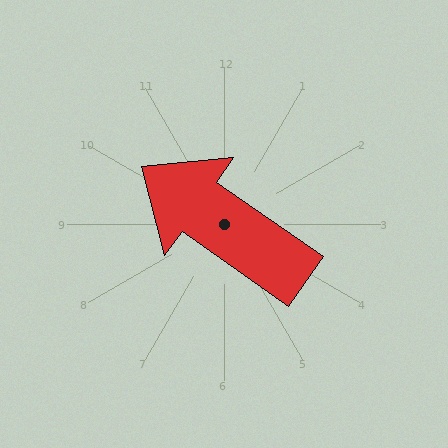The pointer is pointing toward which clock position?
Roughly 10 o'clock.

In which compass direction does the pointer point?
Northwest.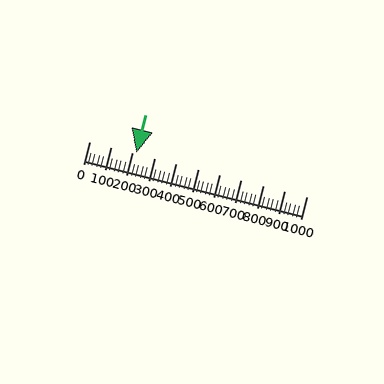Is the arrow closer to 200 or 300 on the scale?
The arrow is closer to 200.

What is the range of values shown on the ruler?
The ruler shows values from 0 to 1000.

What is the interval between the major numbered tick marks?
The major tick marks are spaced 100 units apart.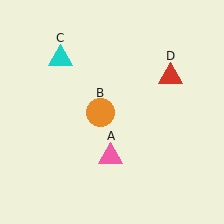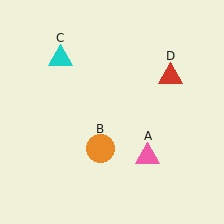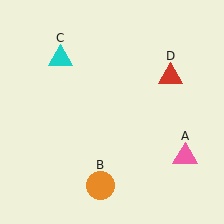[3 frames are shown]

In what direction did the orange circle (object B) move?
The orange circle (object B) moved down.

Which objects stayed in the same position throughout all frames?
Cyan triangle (object C) and red triangle (object D) remained stationary.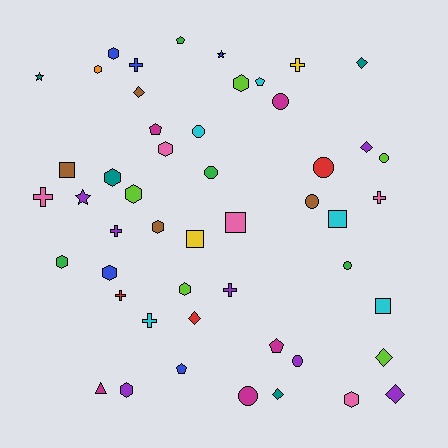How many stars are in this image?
There are 3 stars.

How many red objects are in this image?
There are 3 red objects.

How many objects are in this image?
There are 50 objects.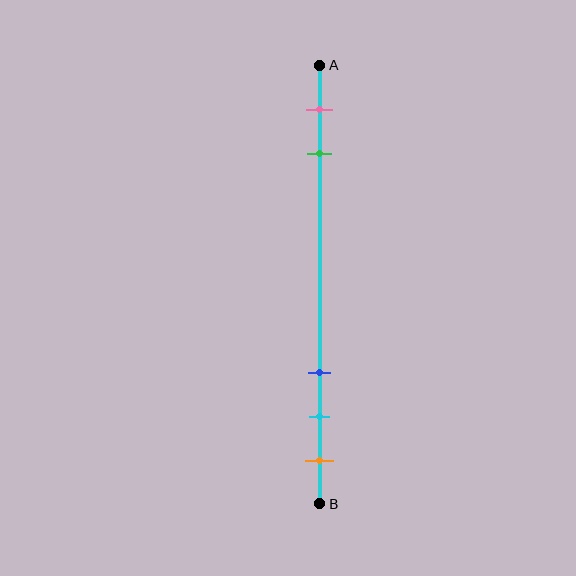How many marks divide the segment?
There are 5 marks dividing the segment.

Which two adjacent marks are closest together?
The cyan and orange marks are the closest adjacent pair.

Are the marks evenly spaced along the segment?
No, the marks are not evenly spaced.